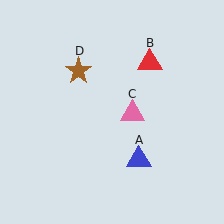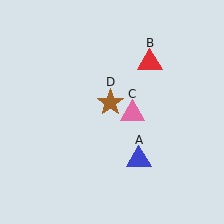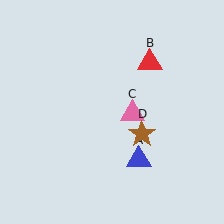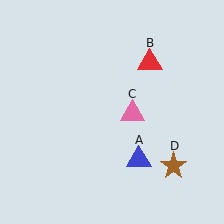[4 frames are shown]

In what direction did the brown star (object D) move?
The brown star (object D) moved down and to the right.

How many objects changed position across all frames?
1 object changed position: brown star (object D).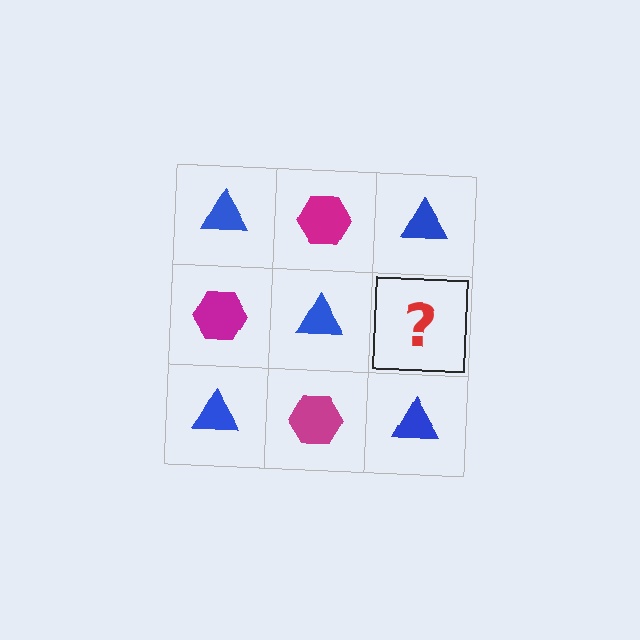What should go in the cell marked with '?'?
The missing cell should contain a magenta hexagon.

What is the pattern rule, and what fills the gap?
The rule is that it alternates blue triangle and magenta hexagon in a checkerboard pattern. The gap should be filled with a magenta hexagon.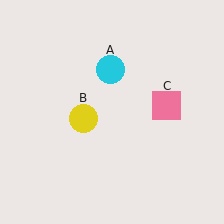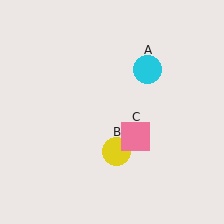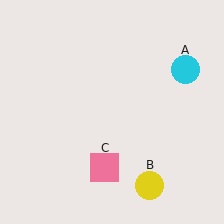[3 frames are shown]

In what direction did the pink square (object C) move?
The pink square (object C) moved down and to the left.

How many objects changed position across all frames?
3 objects changed position: cyan circle (object A), yellow circle (object B), pink square (object C).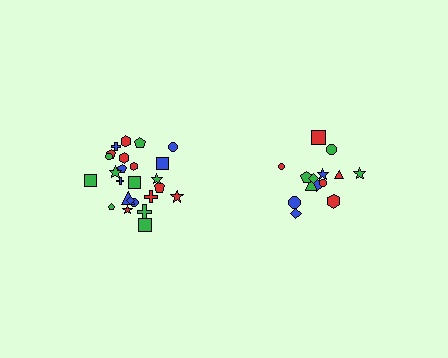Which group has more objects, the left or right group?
The left group.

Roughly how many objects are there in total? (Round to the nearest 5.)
Roughly 40 objects in total.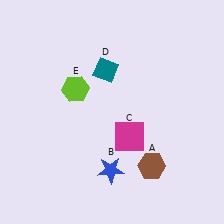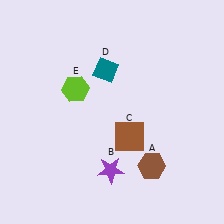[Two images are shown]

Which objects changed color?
B changed from blue to purple. C changed from magenta to brown.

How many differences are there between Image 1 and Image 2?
There are 2 differences between the two images.